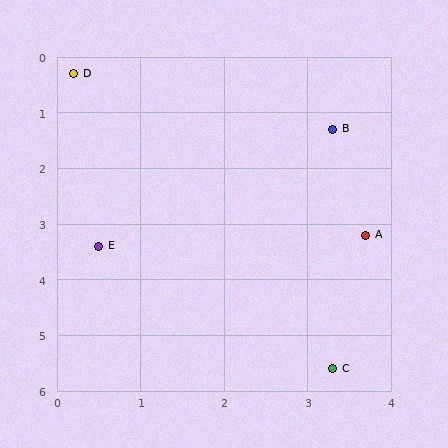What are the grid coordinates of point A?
Point A is at approximately (3.7, 3.2).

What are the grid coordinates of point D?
Point D is at approximately (0.2, 0.3).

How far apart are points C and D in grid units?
Points C and D are about 6.1 grid units apart.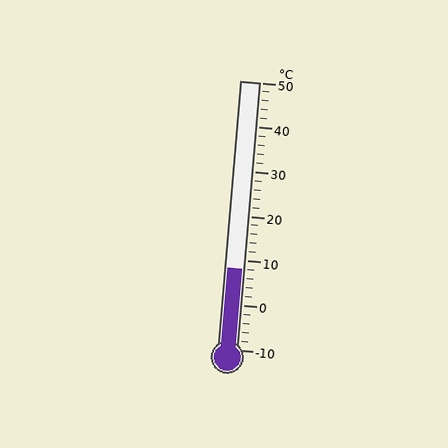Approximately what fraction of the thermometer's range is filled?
The thermometer is filled to approximately 30% of its range.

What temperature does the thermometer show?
The thermometer shows approximately 8°C.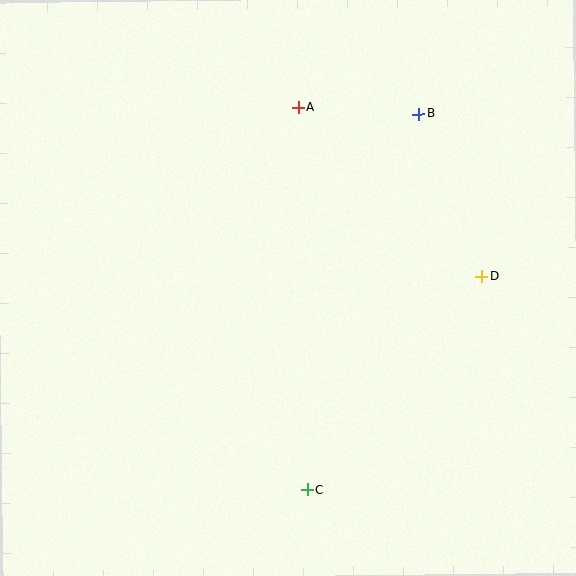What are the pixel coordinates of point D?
Point D is at (482, 276).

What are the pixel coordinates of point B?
Point B is at (419, 114).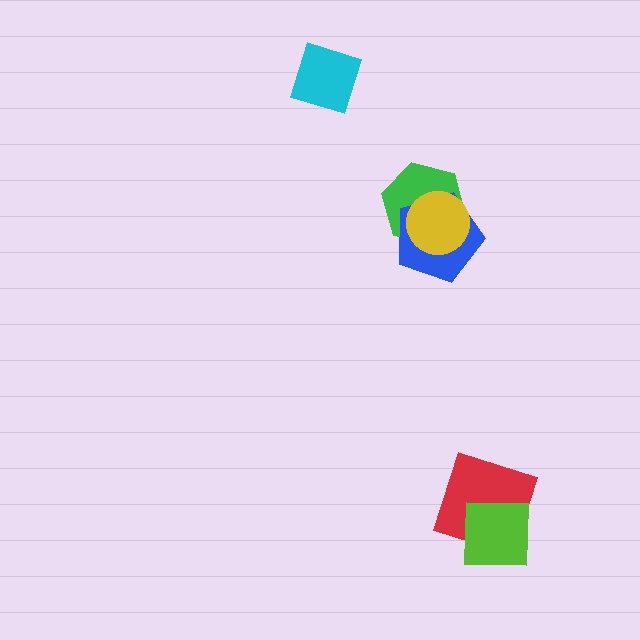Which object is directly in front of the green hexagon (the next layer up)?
The blue pentagon is directly in front of the green hexagon.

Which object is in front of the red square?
The lime square is in front of the red square.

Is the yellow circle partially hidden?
No, no other shape covers it.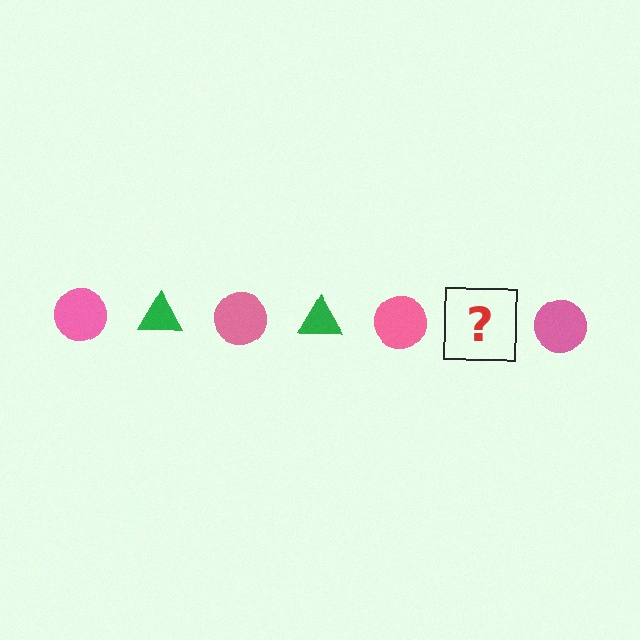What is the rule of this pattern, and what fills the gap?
The rule is that the pattern alternates between pink circle and green triangle. The gap should be filled with a green triangle.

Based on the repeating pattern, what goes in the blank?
The blank should be a green triangle.